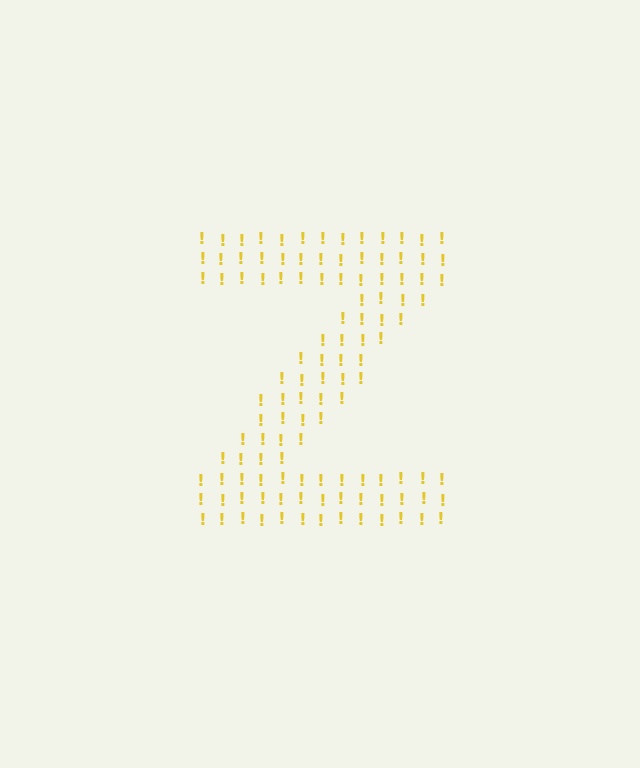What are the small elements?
The small elements are exclamation marks.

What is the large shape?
The large shape is the letter Z.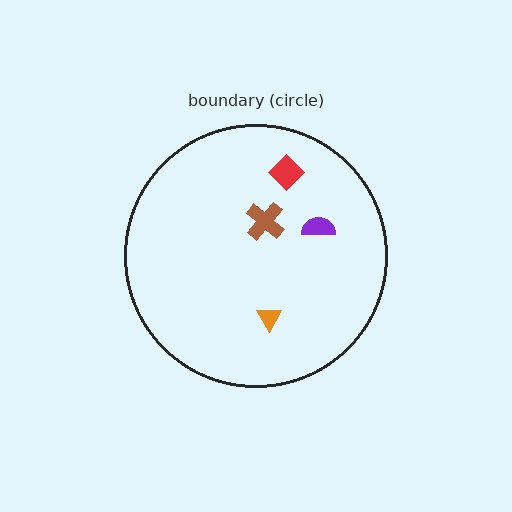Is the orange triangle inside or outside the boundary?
Inside.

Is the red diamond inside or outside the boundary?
Inside.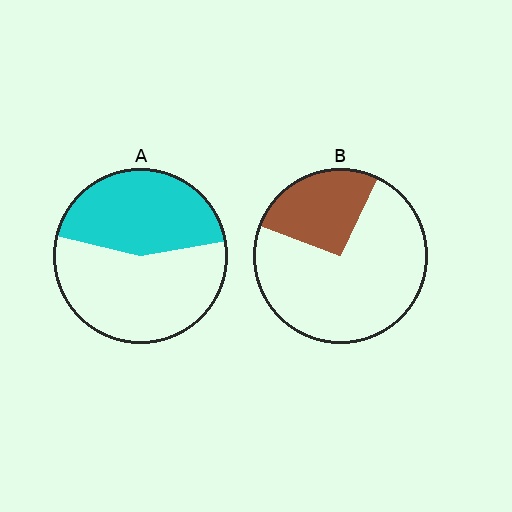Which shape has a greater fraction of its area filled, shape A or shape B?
Shape A.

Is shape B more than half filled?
No.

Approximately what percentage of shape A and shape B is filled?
A is approximately 45% and B is approximately 25%.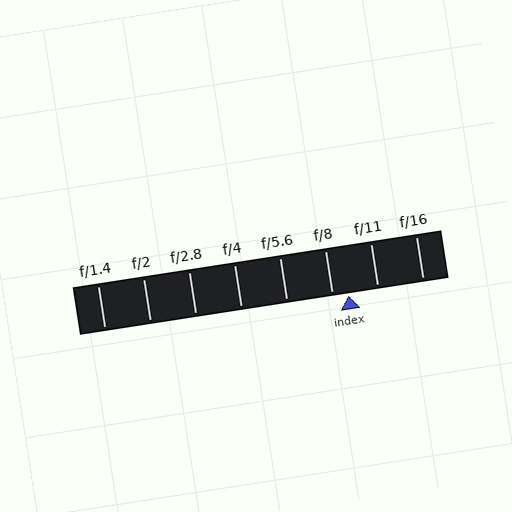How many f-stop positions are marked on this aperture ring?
There are 8 f-stop positions marked.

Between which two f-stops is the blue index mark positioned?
The index mark is between f/8 and f/11.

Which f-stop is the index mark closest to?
The index mark is closest to f/8.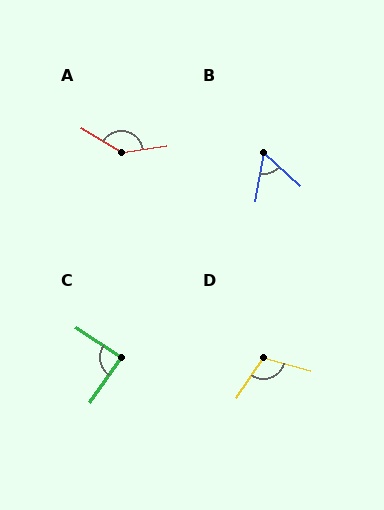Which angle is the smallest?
B, at approximately 58 degrees.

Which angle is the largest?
A, at approximately 140 degrees.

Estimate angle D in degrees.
Approximately 108 degrees.